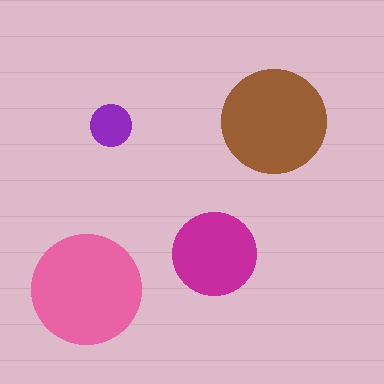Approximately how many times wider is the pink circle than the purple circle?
About 2.5 times wider.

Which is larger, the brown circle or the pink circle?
The pink one.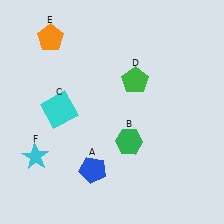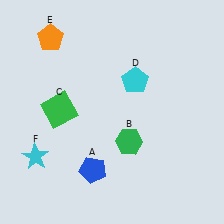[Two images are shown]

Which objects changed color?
C changed from cyan to green. D changed from green to cyan.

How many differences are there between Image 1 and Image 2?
There are 2 differences between the two images.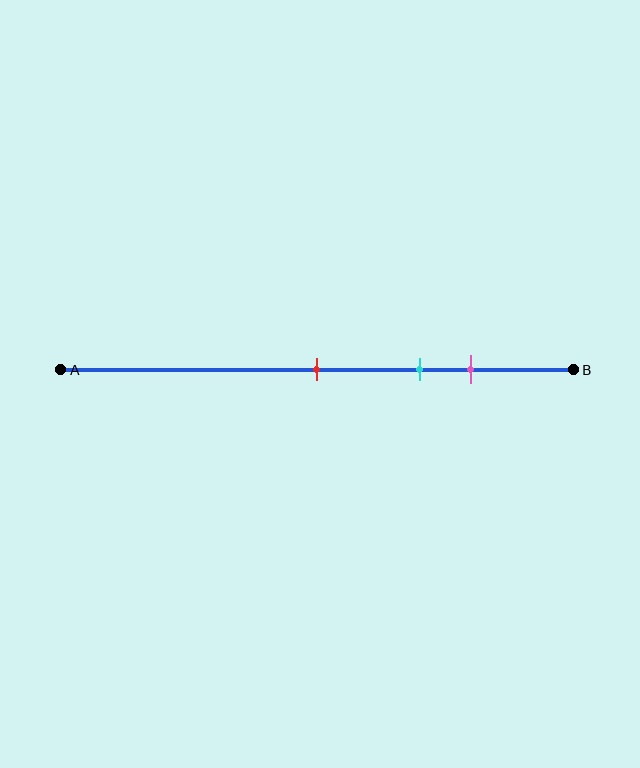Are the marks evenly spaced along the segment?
Yes, the marks are approximately evenly spaced.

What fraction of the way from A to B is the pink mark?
The pink mark is approximately 80% (0.8) of the way from A to B.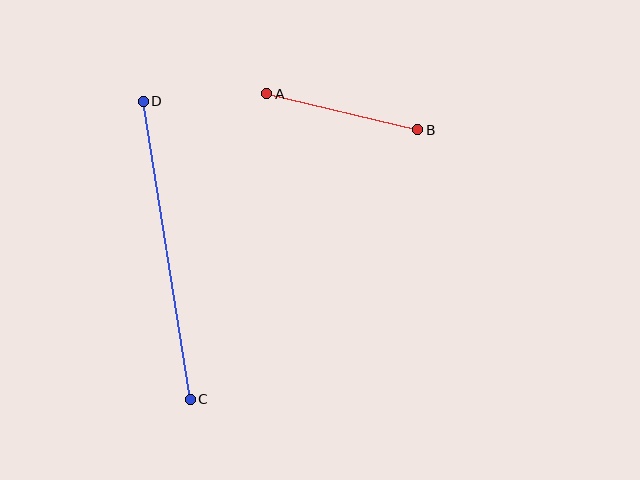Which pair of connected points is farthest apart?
Points C and D are farthest apart.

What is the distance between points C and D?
The distance is approximately 302 pixels.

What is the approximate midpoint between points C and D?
The midpoint is at approximately (167, 250) pixels.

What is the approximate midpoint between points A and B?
The midpoint is at approximately (342, 112) pixels.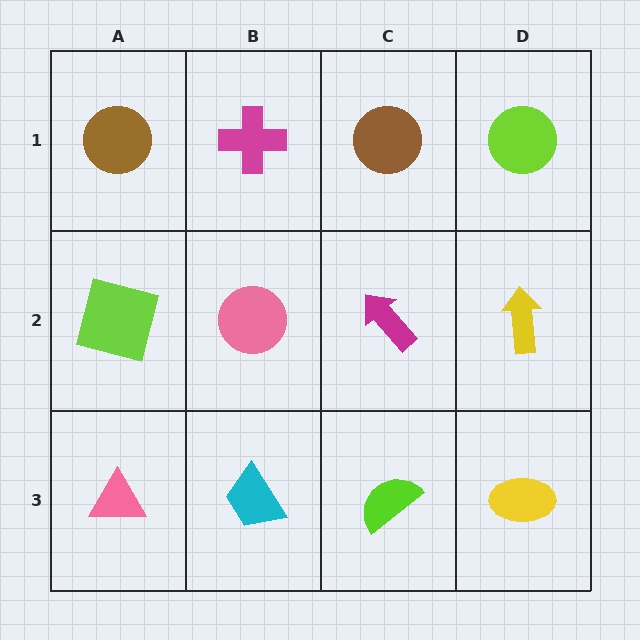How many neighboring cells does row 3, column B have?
3.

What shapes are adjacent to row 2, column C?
A brown circle (row 1, column C), a lime semicircle (row 3, column C), a pink circle (row 2, column B), a yellow arrow (row 2, column D).